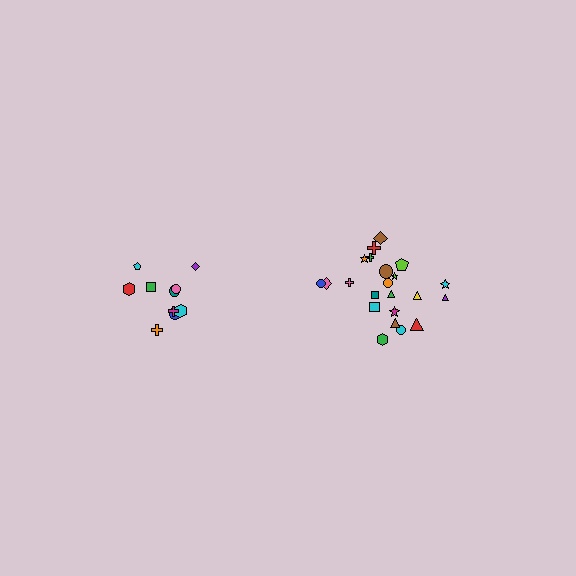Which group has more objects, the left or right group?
The right group.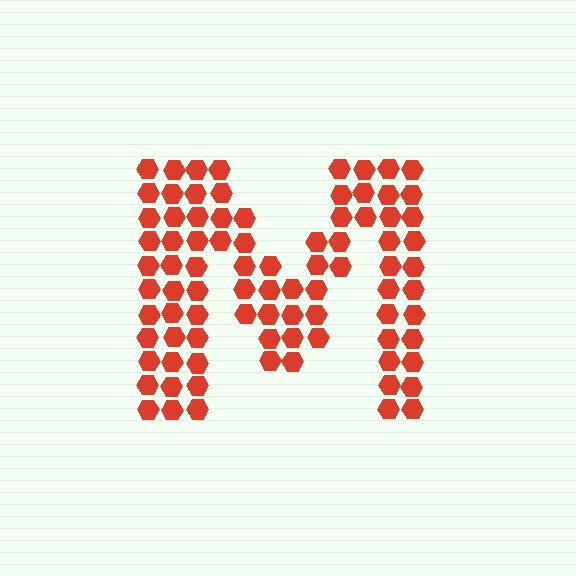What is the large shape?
The large shape is the letter M.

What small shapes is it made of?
It is made of small hexagons.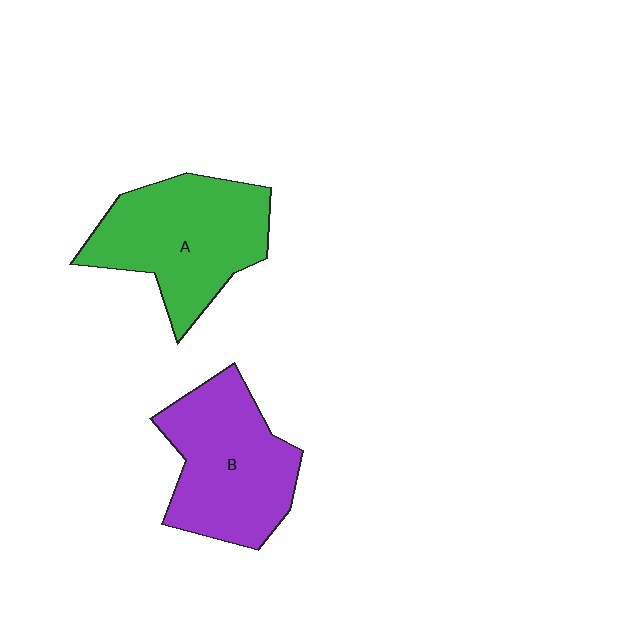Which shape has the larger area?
Shape A (green).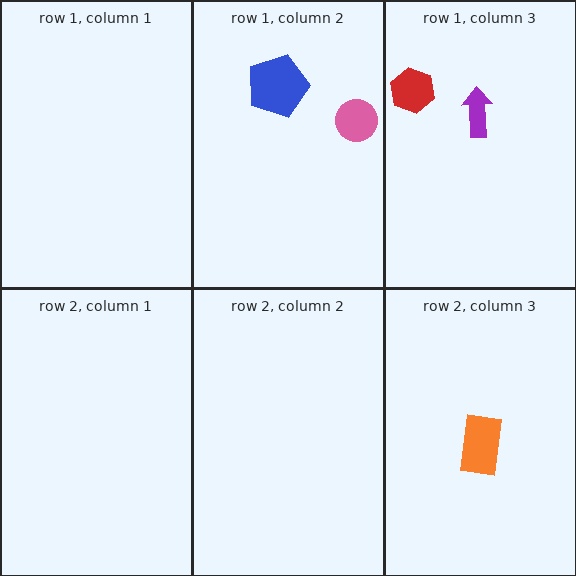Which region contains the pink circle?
The row 1, column 2 region.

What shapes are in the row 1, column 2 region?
The blue pentagon, the pink circle.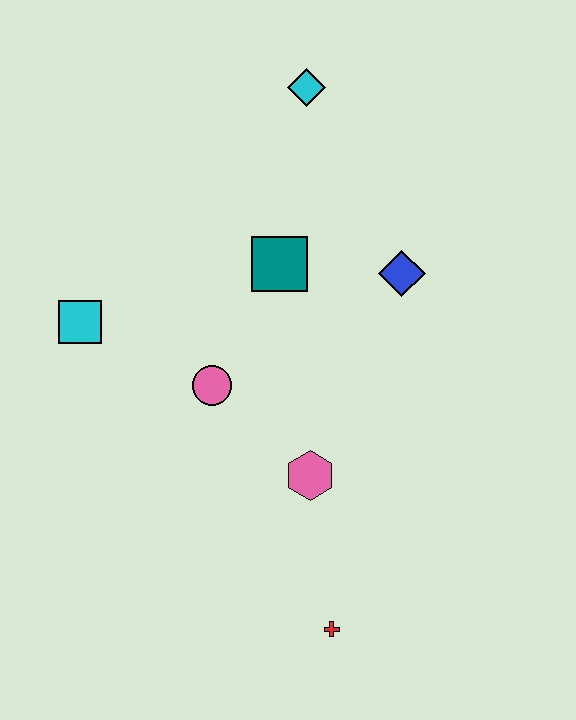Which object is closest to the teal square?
The blue diamond is closest to the teal square.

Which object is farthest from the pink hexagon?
The cyan diamond is farthest from the pink hexagon.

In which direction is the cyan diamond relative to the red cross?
The cyan diamond is above the red cross.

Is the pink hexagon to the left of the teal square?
No